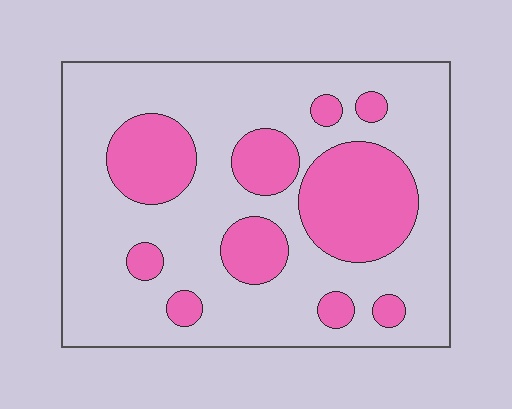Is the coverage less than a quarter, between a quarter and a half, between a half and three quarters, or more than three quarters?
Between a quarter and a half.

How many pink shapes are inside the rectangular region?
10.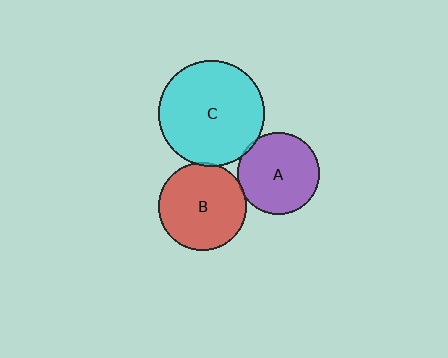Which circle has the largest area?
Circle C (cyan).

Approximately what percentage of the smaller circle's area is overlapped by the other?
Approximately 5%.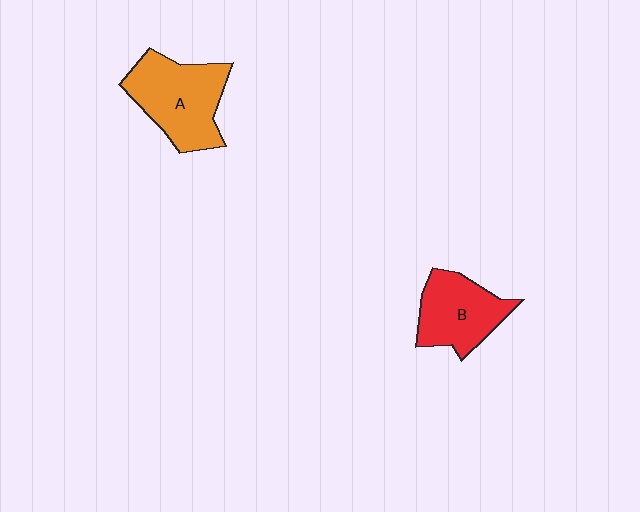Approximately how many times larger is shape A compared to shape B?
Approximately 1.3 times.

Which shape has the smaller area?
Shape B (red).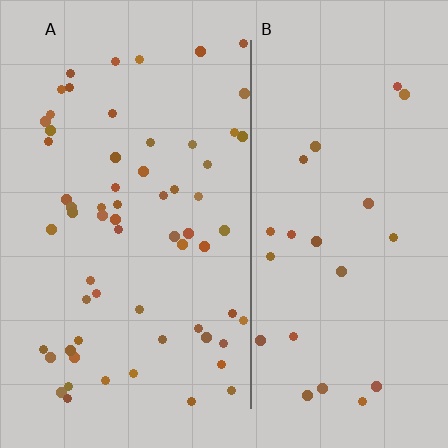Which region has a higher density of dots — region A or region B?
A (the left).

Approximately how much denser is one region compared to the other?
Approximately 2.7× — region A over region B.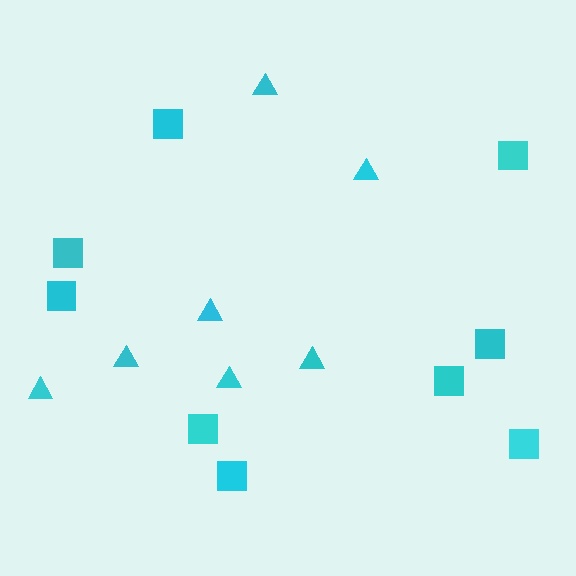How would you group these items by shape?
There are 2 groups: one group of triangles (7) and one group of squares (9).